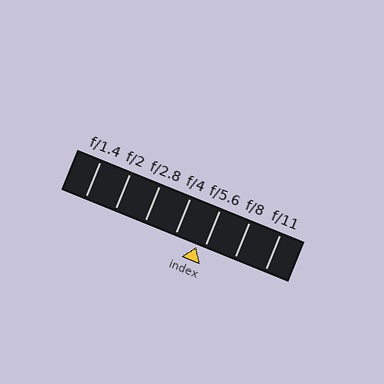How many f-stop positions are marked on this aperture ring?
There are 7 f-stop positions marked.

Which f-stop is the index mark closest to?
The index mark is closest to f/5.6.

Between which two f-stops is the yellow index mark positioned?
The index mark is between f/4 and f/5.6.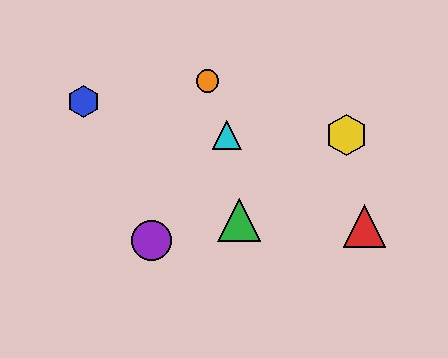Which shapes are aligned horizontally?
The yellow hexagon, the cyan triangle are aligned horizontally.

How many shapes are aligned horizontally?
2 shapes (the yellow hexagon, the cyan triangle) are aligned horizontally.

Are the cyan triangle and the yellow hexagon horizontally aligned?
Yes, both are at y≈135.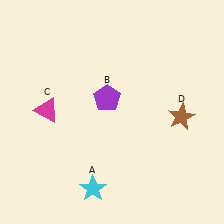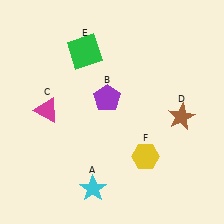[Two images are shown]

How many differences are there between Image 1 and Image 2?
There are 2 differences between the two images.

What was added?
A green square (E), a yellow hexagon (F) were added in Image 2.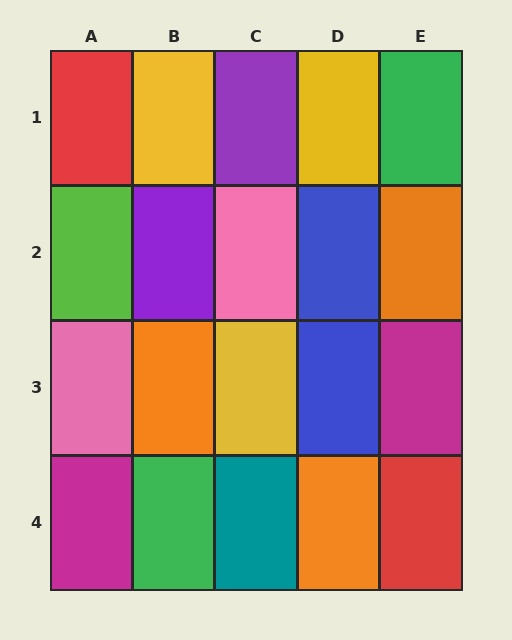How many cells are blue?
2 cells are blue.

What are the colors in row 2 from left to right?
Lime, purple, pink, blue, orange.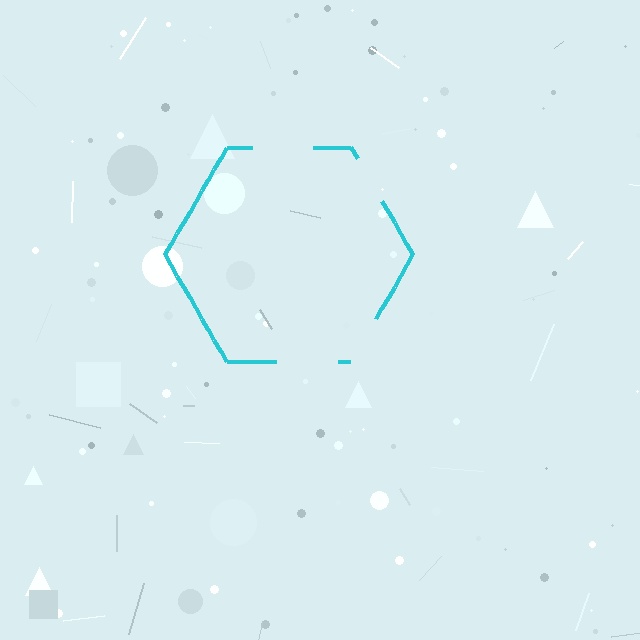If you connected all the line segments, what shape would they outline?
They would outline a hexagon.